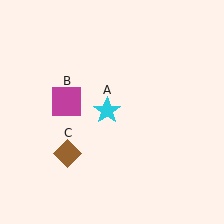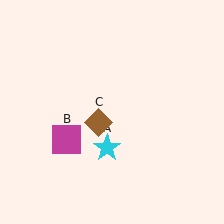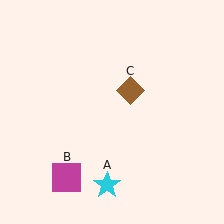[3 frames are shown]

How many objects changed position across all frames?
3 objects changed position: cyan star (object A), magenta square (object B), brown diamond (object C).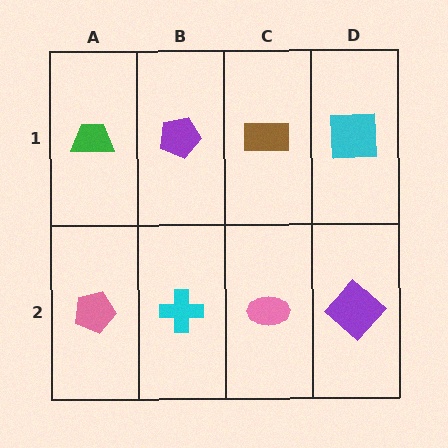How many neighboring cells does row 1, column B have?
3.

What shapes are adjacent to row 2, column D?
A cyan square (row 1, column D), a pink ellipse (row 2, column C).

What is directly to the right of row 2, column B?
A pink ellipse.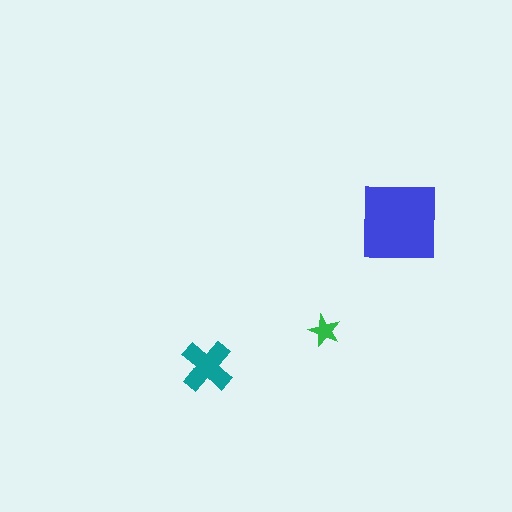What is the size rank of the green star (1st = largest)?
3rd.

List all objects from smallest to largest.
The green star, the teal cross, the blue square.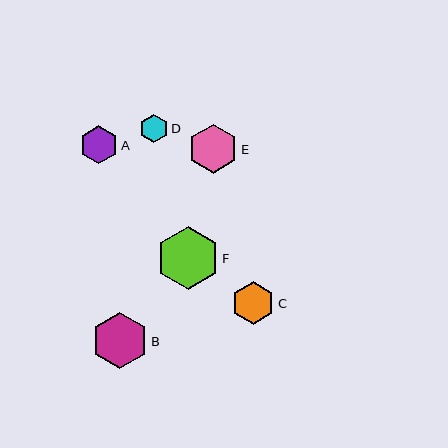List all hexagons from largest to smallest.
From largest to smallest: F, B, E, C, A, D.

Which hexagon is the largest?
Hexagon F is the largest with a size of approximately 63 pixels.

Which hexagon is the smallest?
Hexagon D is the smallest with a size of approximately 28 pixels.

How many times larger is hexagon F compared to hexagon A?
Hexagon F is approximately 1.6 times the size of hexagon A.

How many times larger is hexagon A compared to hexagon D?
Hexagon A is approximately 1.4 times the size of hexagon D.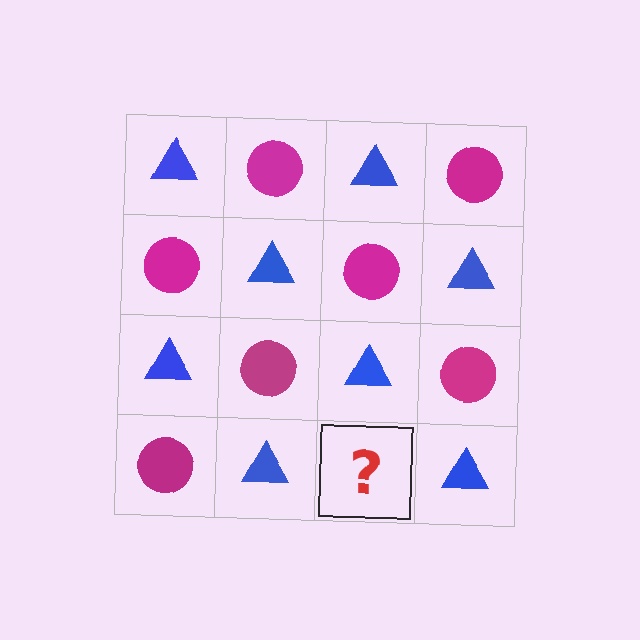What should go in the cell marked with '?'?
The missing cell should contain a magenta circle.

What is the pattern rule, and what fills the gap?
The rule is that it alternates blue triangle and magenta circle in a checkerboard pattern. The gap should be filled with a magenta circle.